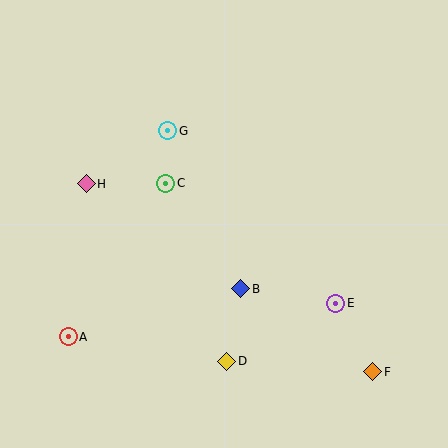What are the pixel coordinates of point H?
Point H is at (86, 184).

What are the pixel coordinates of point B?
Point B is at (241, 289).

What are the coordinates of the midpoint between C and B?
The midpoint between C and B is at (203, 236).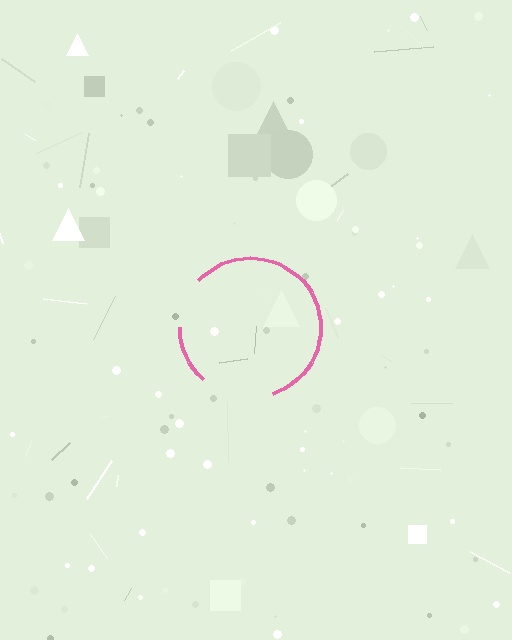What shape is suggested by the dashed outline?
The dashed outline suggests a circle.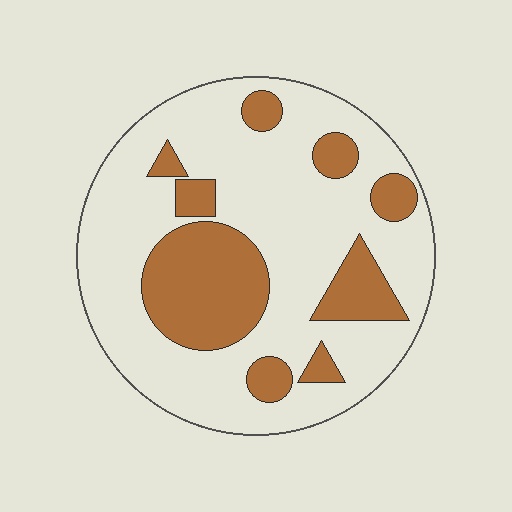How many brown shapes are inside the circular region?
9.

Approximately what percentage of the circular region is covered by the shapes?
Approximately 25%.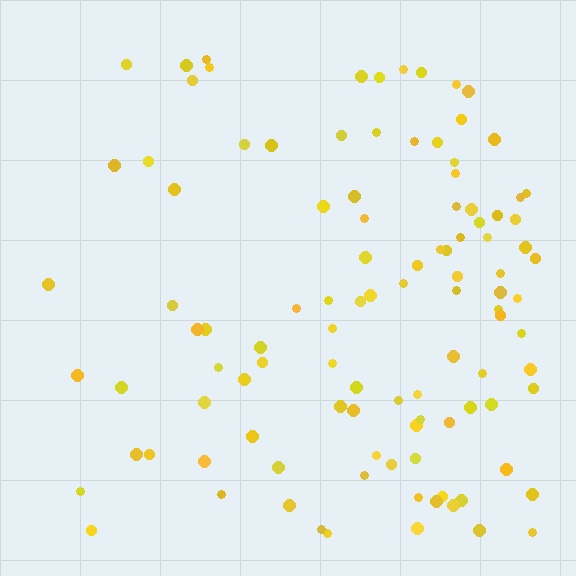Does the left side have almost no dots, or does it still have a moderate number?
Still a moderate number, just noticeably fewer than the right.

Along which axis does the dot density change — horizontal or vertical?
Horizontal.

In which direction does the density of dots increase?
From left to right, with the right side densest.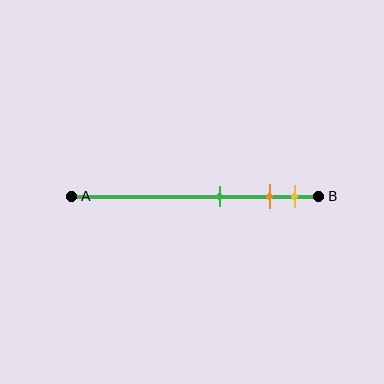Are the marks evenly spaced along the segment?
No, the marks are not evenly spaced.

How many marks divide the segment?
There are 3 marks dividing the segment.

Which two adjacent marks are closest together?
The orange and yellow marks are the closest adjacent pair.